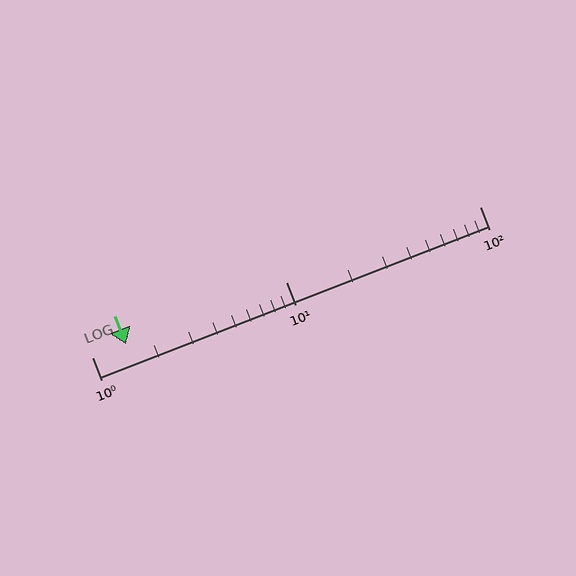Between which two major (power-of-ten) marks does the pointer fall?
The pointer is between 1 and 10.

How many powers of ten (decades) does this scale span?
The scale spans 2 decades, from 1 to 100.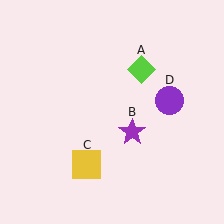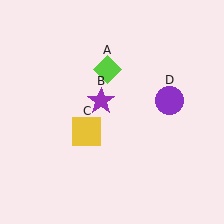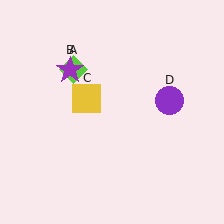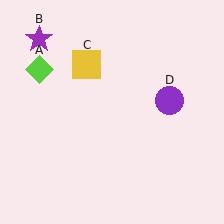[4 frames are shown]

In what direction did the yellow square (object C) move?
The yellow square (object C) moved up.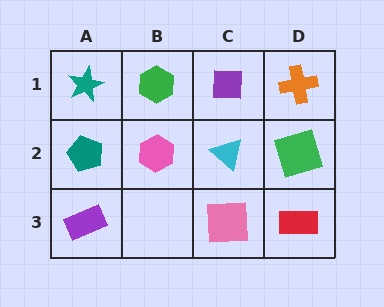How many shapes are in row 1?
4 shapes.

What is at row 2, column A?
A teal pentagon.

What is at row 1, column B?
A green hexagon.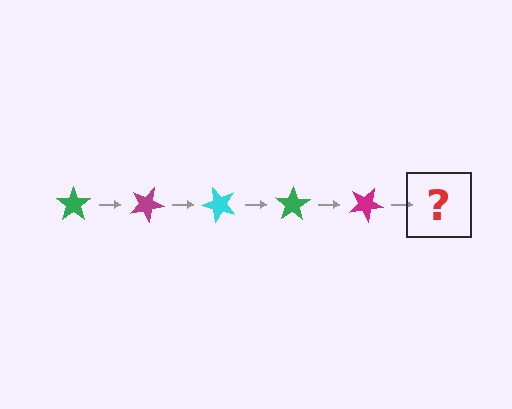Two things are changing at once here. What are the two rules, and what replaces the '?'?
The two rules are that it rotates 25 degrees each step and the color cycles through green, magenta, and cyan. The '?' should be a cyan star, rotated 125 degrees from the start.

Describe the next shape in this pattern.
It should be a cyan star, rotated 125 degrees from the start.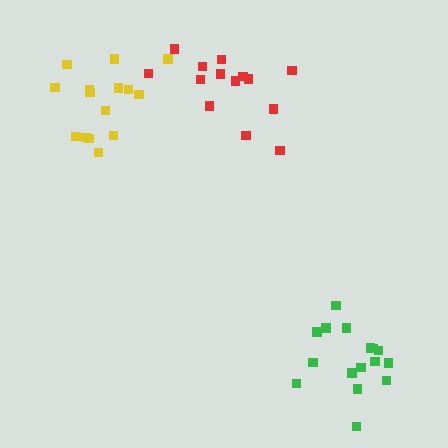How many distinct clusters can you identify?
There are 3 distinct clusters.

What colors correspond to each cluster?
The clusters are colored: yellow, green, red.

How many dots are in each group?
Group 1: 15 dots, Group 2: 16 dots, Group 3: 14 dots (45 total).